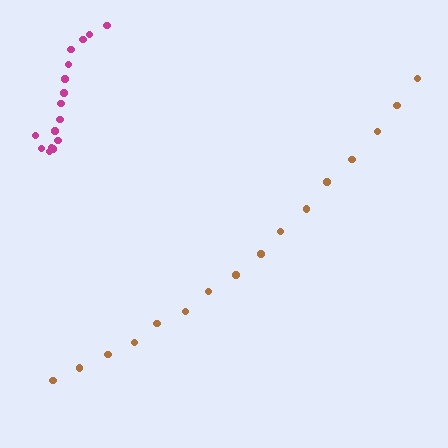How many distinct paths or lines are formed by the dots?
There are 2 distinct paths.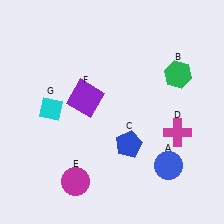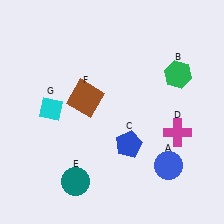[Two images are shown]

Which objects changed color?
E changed from magenta to teal. F changed from purple to brown.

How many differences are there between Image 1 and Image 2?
There are 2 differences between the two images.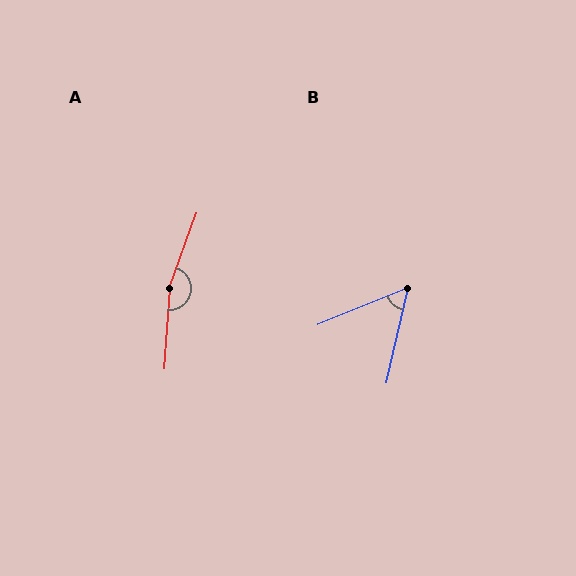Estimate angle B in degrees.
Approximately 55 degrees.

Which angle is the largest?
A, at approximately 164 degrees.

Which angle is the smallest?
B, at approximately 55 degrees.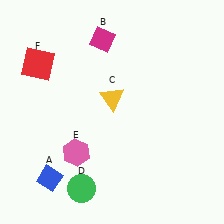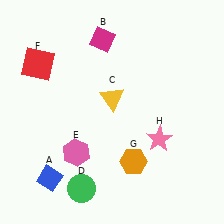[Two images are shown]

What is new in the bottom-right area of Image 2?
A pink star (H) was added in the bottom-right area of Image 2.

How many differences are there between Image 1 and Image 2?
There are 2 differences between the two images.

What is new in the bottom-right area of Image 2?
An orange hexagon (G) was added in the bottom-right area of Image 2.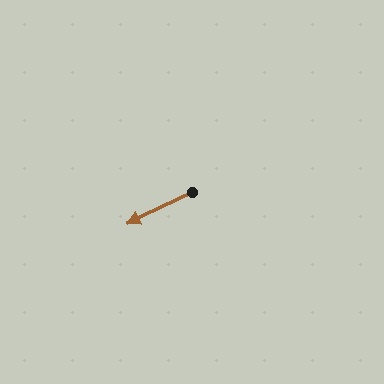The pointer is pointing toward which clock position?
Roughly 8 o'clock.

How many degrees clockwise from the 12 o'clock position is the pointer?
Approximately 244 degrees.